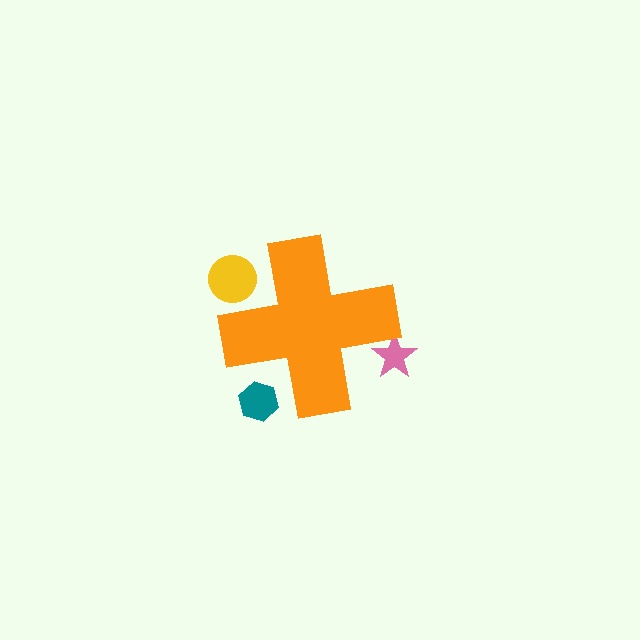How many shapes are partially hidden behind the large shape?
3 shapes are partially hidden.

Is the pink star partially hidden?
Yes, the pink star is partially hidden behind the orange cross.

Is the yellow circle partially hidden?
Yes, the yellow circle is partially hidden behind the orange cross.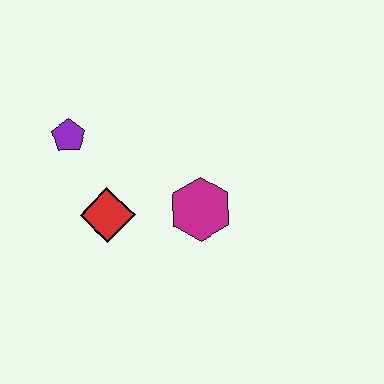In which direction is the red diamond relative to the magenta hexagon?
The red diamond is to the left of the magenta hexagon.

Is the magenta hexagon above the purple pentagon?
No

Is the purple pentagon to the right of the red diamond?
No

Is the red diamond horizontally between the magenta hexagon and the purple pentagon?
Yes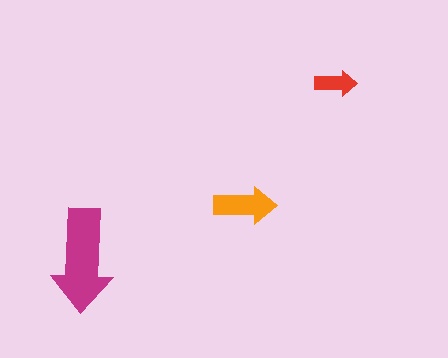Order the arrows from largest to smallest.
the magenta one, the orange one, the red one.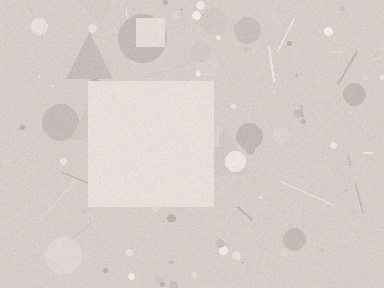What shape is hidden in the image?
A square is hidden in the image.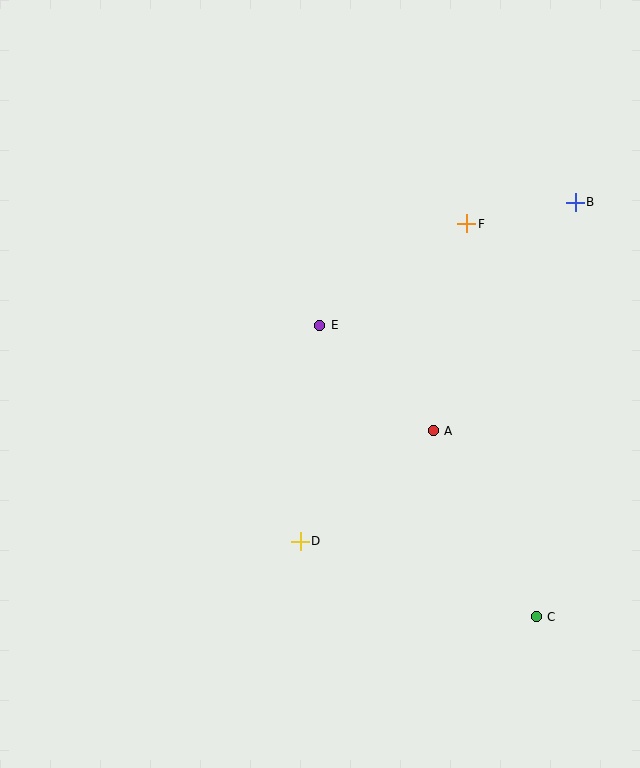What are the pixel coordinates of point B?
Point B is at (575, 202).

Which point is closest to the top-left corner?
Point E is closest to the top-left corner.